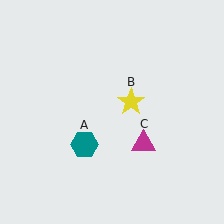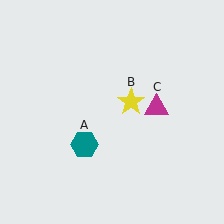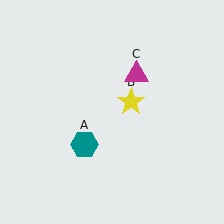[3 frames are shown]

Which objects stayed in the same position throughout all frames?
Teal hexagon (object A) and yellow star (object B) remained stationary.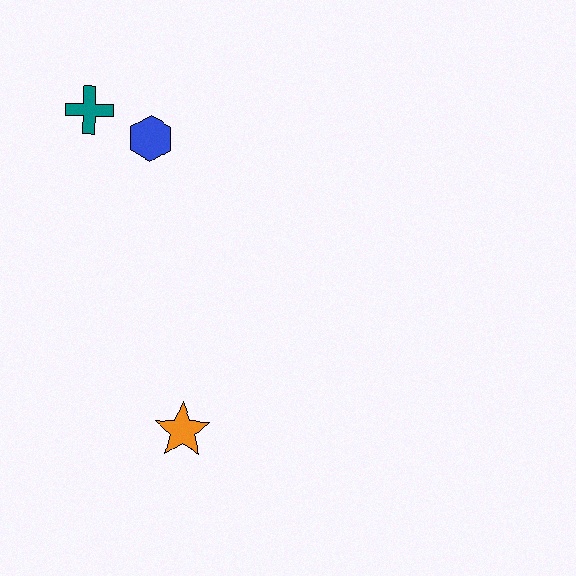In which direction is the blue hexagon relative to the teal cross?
The blue hexagon is to the right of the teal cross.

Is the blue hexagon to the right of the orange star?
No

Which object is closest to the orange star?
The blue hexagon is closest to the orange star.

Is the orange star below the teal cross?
Yes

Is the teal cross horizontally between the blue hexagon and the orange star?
No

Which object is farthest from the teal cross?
The orange star is farthest from the teal cross.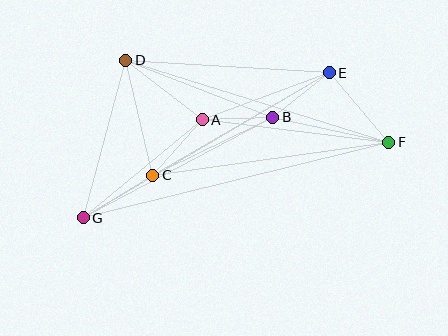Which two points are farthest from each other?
Points F and G are farthest from each other.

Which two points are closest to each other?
Points A and B are closest to each other.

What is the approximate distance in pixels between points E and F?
The distance between E and F is approximately 91 pixels.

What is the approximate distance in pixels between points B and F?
The distance between B and F is approximately 118 pixels.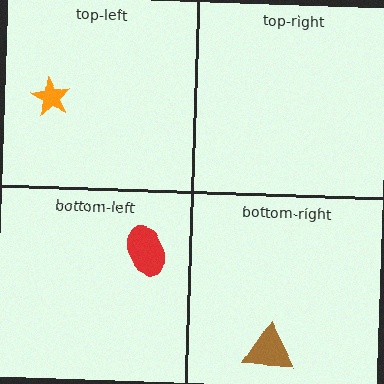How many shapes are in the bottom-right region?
1.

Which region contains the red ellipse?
The bottom-left region.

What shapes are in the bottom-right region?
The brown triangle.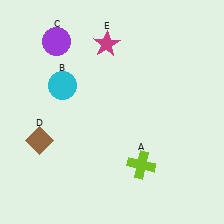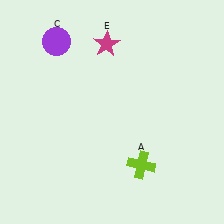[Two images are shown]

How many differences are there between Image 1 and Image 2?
There are 2 differences between the two images.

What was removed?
The brown diamond (D), the cyan circle (B) were removed in Image 2.